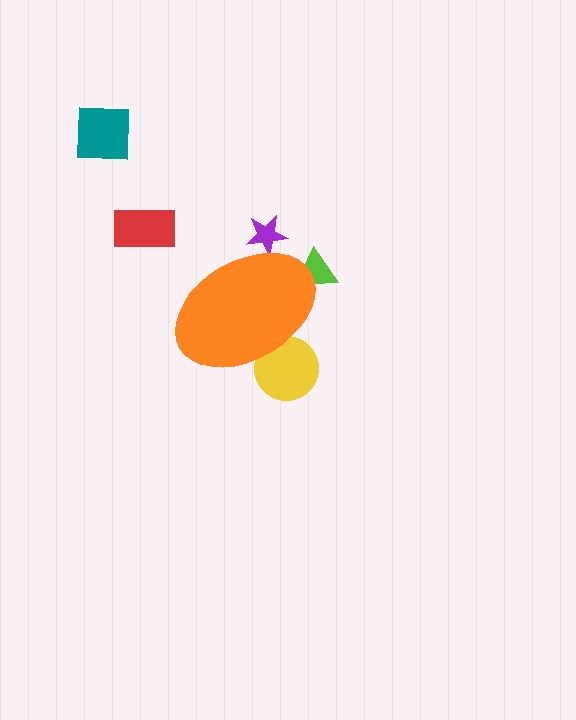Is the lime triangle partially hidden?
Yes, the lime triangle is partially hidden behind the orange ellipse.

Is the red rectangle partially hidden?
No, the red rectangle is fully visible.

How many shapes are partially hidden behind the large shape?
3 shapes are partially hidden.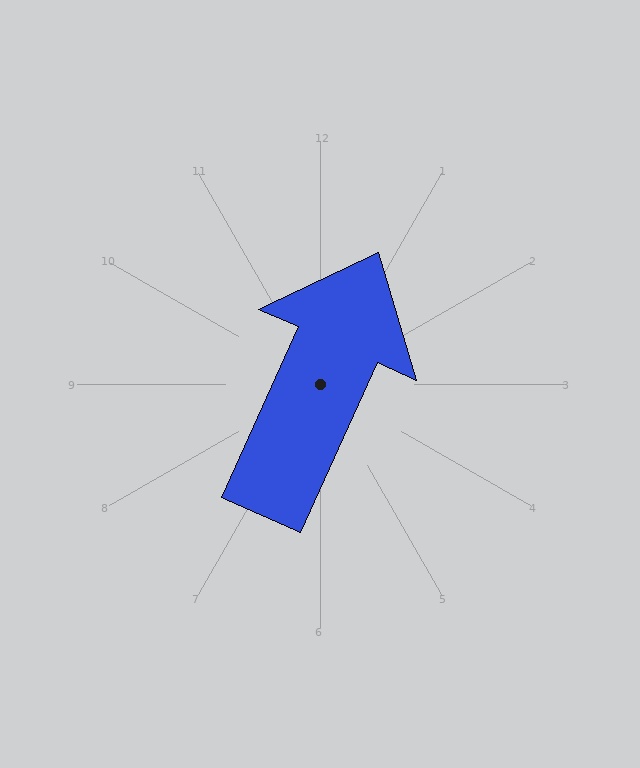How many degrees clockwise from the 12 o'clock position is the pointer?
Approximately 24 degrees.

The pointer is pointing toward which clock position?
Roughly 1 o'clock.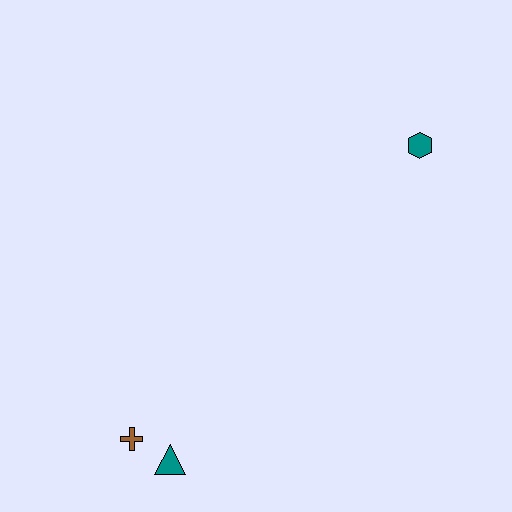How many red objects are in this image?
There are no red objects.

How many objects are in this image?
There are 3 objects.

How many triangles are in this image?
There is 1 triangle.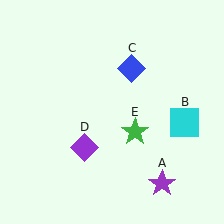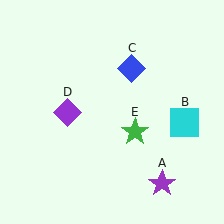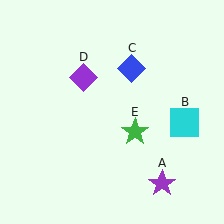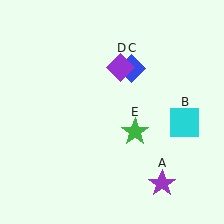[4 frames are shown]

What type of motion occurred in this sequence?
The purple diamond (object D) rotated clockwise around the center of the scene.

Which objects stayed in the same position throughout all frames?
Purple star (object A) and cyan square (object B) and blue diamond (object C) and green star (object E) remained stationary.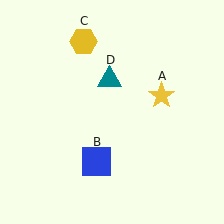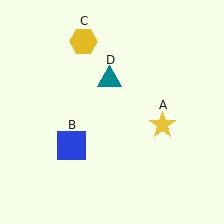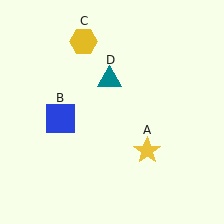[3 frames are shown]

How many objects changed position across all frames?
2 objects changed position: yellow star (object A), blue square (object B).